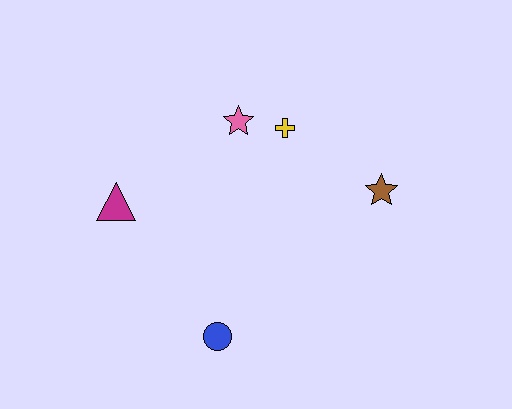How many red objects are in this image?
There are no red objects.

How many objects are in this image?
There are 5 objects.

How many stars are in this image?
There are 2 stars.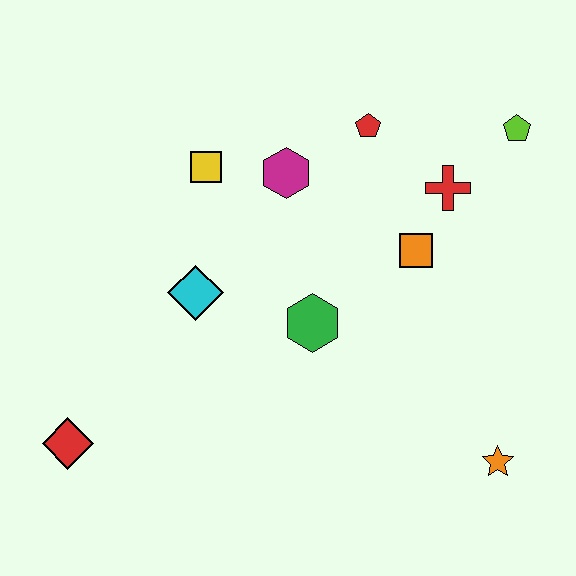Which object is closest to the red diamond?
The cyan diamond is closest to the red diamond.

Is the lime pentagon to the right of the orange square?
Yes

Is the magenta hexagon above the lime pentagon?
No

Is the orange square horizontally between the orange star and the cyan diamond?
Yes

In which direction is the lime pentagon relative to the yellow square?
The lime pentagon is to the right of the yellow square.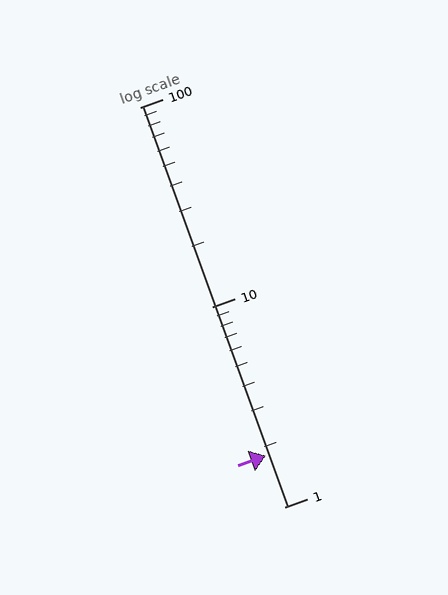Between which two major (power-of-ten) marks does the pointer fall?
The pointer is between 1 and 10.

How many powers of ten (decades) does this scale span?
The scale spans 2 decades, from 1 to 100.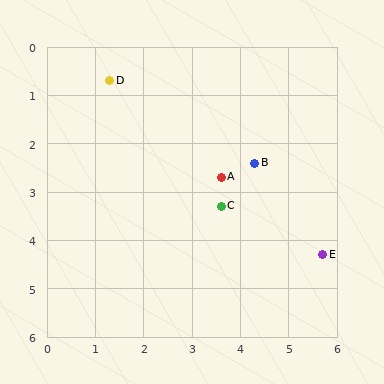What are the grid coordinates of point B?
Point B is at approximately (4.3, 2.4).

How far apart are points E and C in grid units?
Points E and C are about 2.3 grid units apart.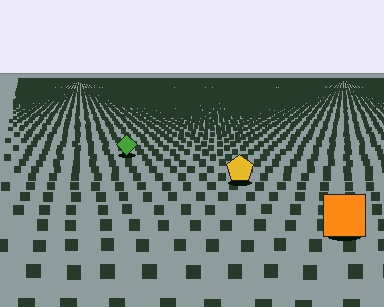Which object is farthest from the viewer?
The green diamond is farthest from the viewer. It appears smaller and the ground texture around it is denser.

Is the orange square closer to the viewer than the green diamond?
Yes. The orange square is closer — you can tell from the texture gradient: the ground texture is coarser near it.